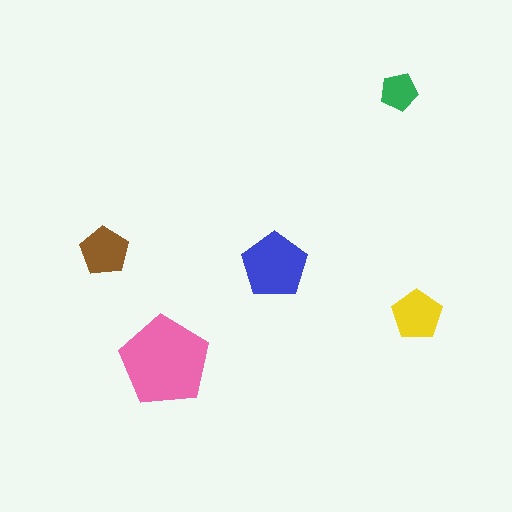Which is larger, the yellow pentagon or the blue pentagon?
The blue one.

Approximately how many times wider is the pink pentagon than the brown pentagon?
About 2 times wider.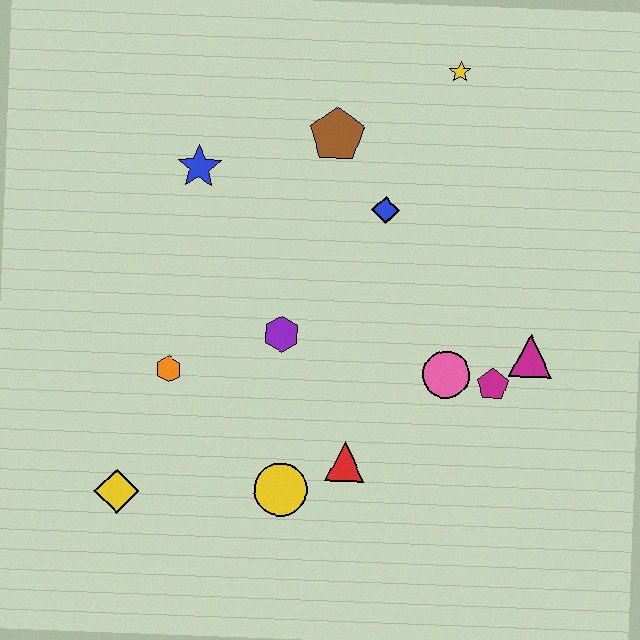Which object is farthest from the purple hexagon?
The yellow star is farthest from the purple hexagon.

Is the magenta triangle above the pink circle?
Yes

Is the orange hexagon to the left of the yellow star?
Yes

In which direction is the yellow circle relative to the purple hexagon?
The yellow circle is below the purple hexagon.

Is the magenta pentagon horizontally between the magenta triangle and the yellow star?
Yes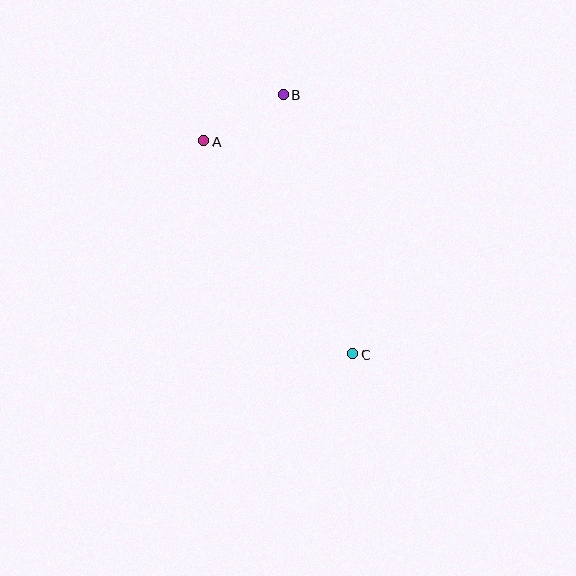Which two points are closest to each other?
Points A and B are closest to each other.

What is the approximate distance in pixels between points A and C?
The distance between A and C is approximately 260 pixels.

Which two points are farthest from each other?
Points B and C are farthest from each other.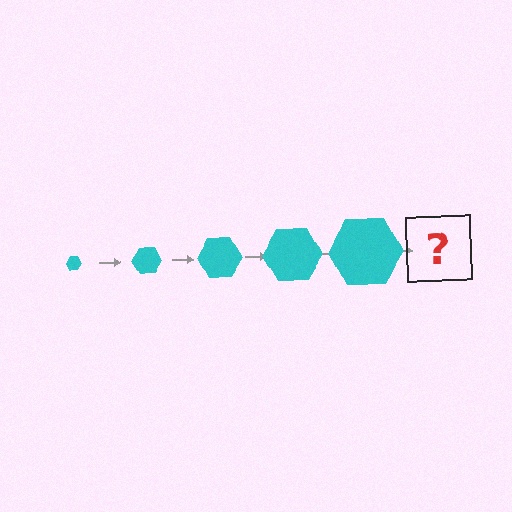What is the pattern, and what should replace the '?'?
The pattern is that the hexagon gets progressively larger each step. The '?' should be a cyan hexagon, larger than the previous one.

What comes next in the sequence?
The next element should be a cyan hexagon, larger than the previous one.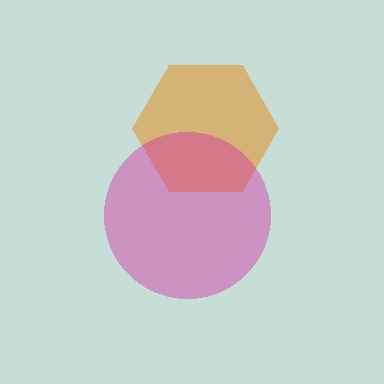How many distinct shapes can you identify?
There are 2 distinct shapes: an orange hexagon, a magenta circle.